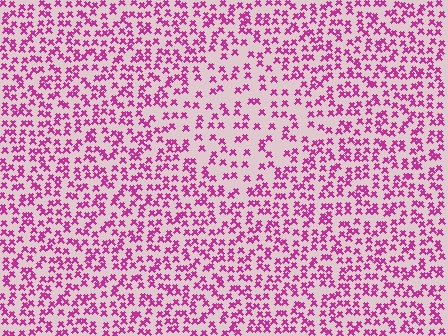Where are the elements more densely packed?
The elements are more densely packed outside the diamond boundary.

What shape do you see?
I see a diamond.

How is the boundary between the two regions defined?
The boundary is defined by a change in element density (approximately 1.8x ratio). All elements are the same color, size, and shape.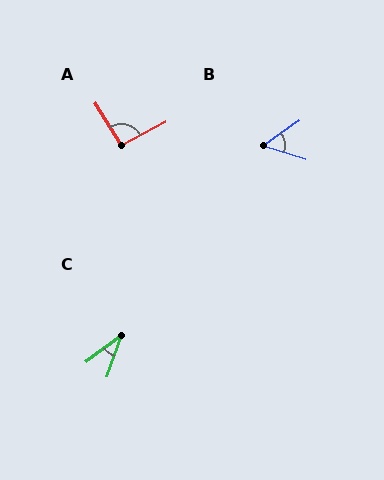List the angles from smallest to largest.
C (35°), B (52°), A (95°).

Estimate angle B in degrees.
Approximately 52 degrees.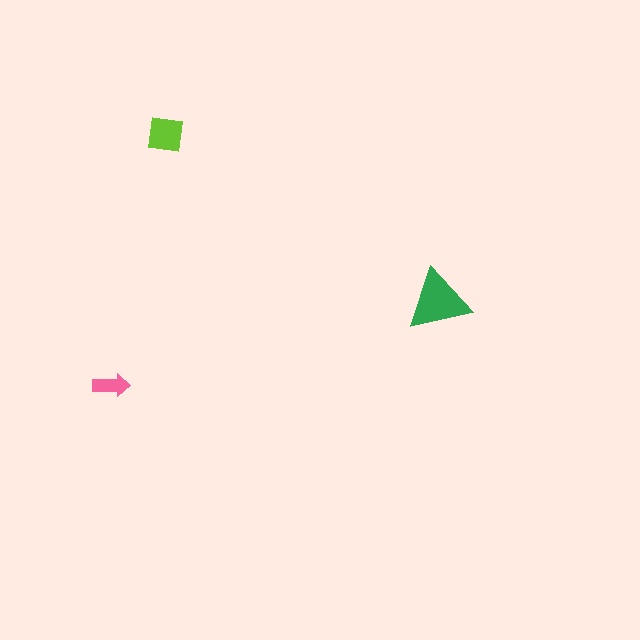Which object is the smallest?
The pink arrow.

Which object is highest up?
The lime square is topmost.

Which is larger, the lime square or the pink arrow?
The lime square.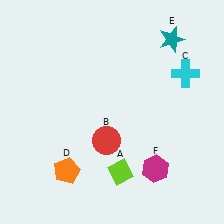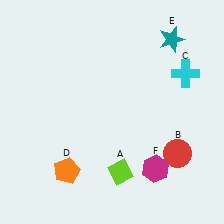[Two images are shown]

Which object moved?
The red circle (B) moved right.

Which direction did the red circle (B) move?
The red circle (B) moved right.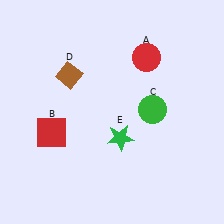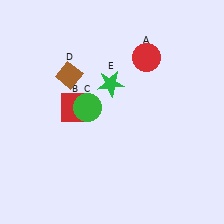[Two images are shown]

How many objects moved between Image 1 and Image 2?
3 objects moved between the two images.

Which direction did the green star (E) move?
The green star (E) moved up.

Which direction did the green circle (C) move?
The green circle (C) moved left.